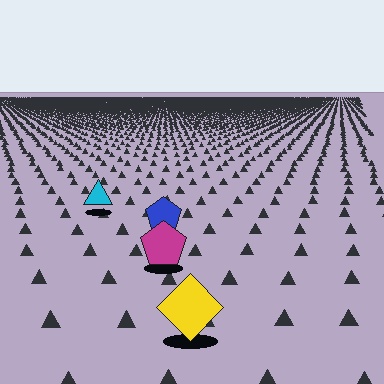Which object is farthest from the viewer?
The cyan triangle is farthest from the viewer. It appears smaller and the ground texture around it is denser.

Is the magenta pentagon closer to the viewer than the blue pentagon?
Yes. The magenta pentagon is closer — you can tell from the texture gradient: the ground texture is coarser near it.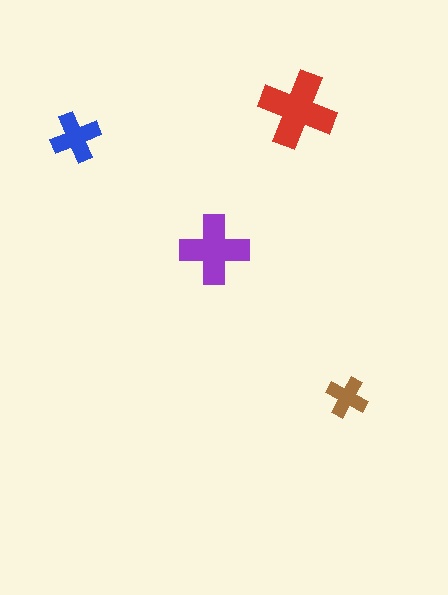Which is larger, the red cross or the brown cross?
The red one.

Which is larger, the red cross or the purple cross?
The red one.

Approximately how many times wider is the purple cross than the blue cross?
About 1.5 times wider.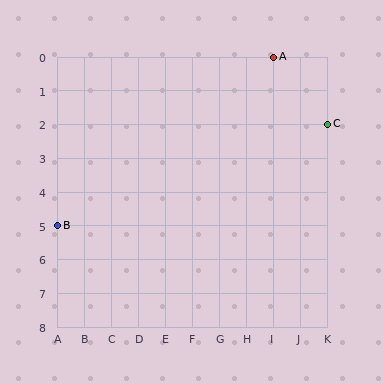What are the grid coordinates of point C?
Point C is at grid coordinates (K, 2).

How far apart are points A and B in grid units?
Points A and B are 8 columns and 5 rows apart (about 9.4 grid units diagonally).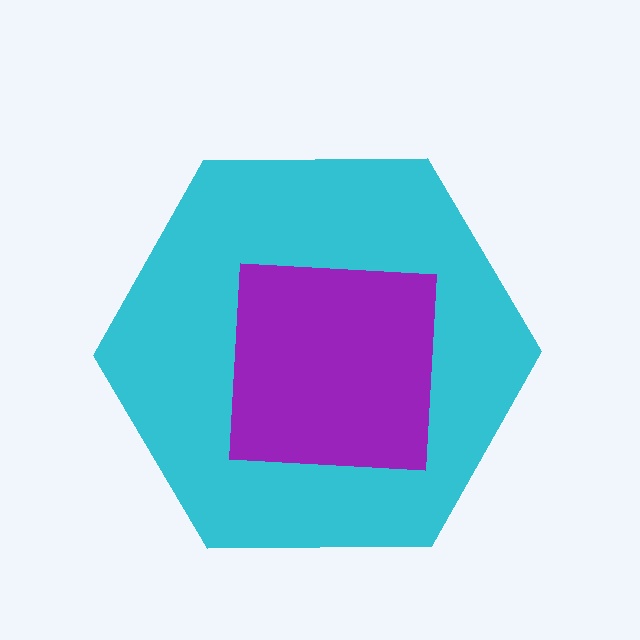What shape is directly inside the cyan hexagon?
The purple square.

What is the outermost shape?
The cyan hexagon.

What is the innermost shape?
The purple square.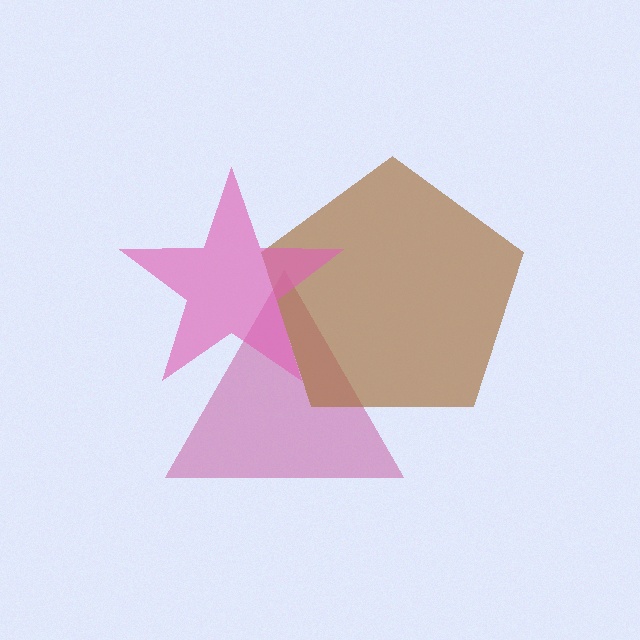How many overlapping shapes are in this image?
There are 3 overlapping shapes in the image.